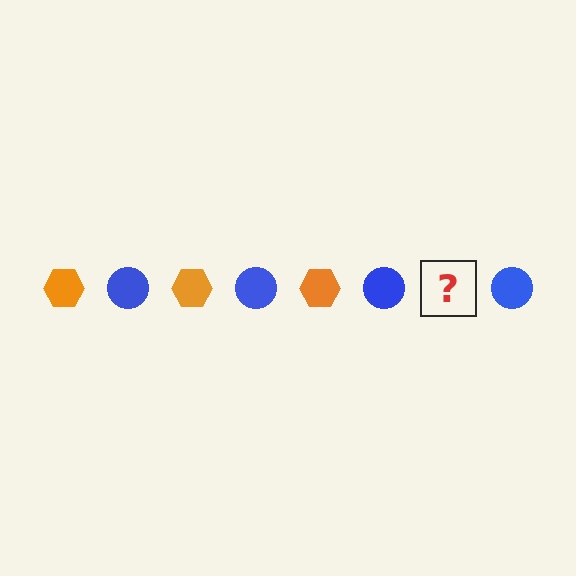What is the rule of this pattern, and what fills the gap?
The rule is that the pattern alternates between orange hexagon and blue circle. The gap should be filled with an orange hexagon.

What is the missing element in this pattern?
The missing element is an orange hexagon.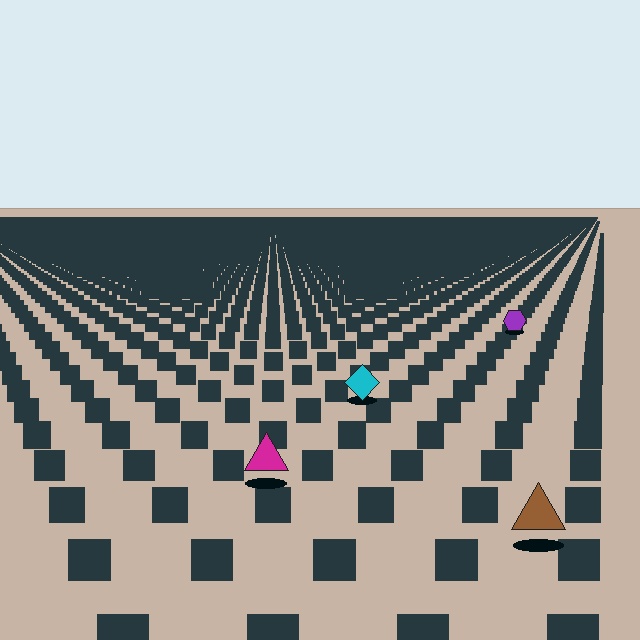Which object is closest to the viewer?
The brown triangle is closest. The texture marks near it are larger and more spread out.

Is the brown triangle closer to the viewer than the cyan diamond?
Yes. The brown triangle is closer — you can tell from the texture gradient: the ground texture is coarser near it.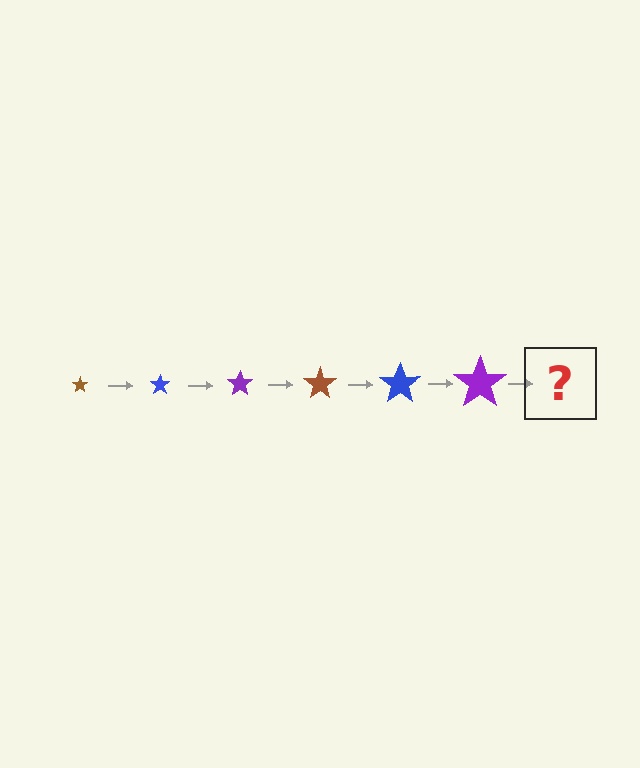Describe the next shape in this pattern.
It should be a brown star, larger than the previous one.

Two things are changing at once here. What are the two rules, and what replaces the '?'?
The two rules are that the star grows larger each step and the color cycles through brown, blue, and purple. The '?' should be a brown star, larger than the previous one.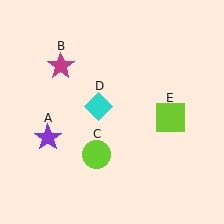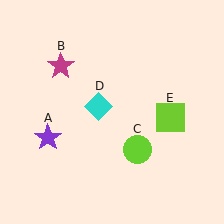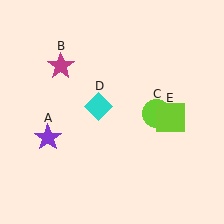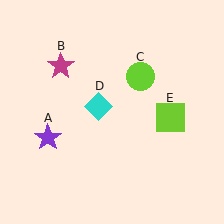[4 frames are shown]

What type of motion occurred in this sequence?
The lime circle (object C) rotated counterclockwise around the center of the scene.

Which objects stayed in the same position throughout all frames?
Purple star (object A) and magenta star (object B) and cyan diamond (object D) and lime square (object E) remained stationary.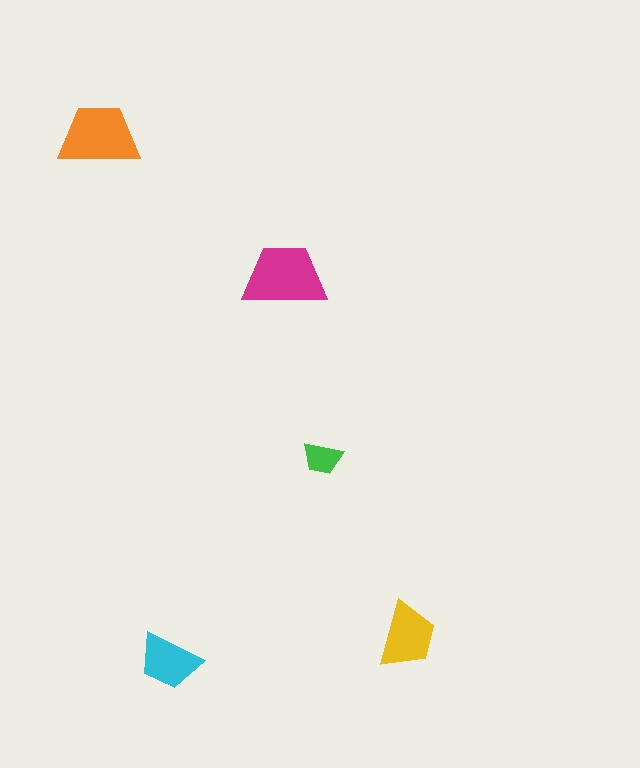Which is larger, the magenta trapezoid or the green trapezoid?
The magenta one.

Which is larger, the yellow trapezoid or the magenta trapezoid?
The magenta one.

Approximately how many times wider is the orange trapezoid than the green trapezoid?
About 2 times wider.